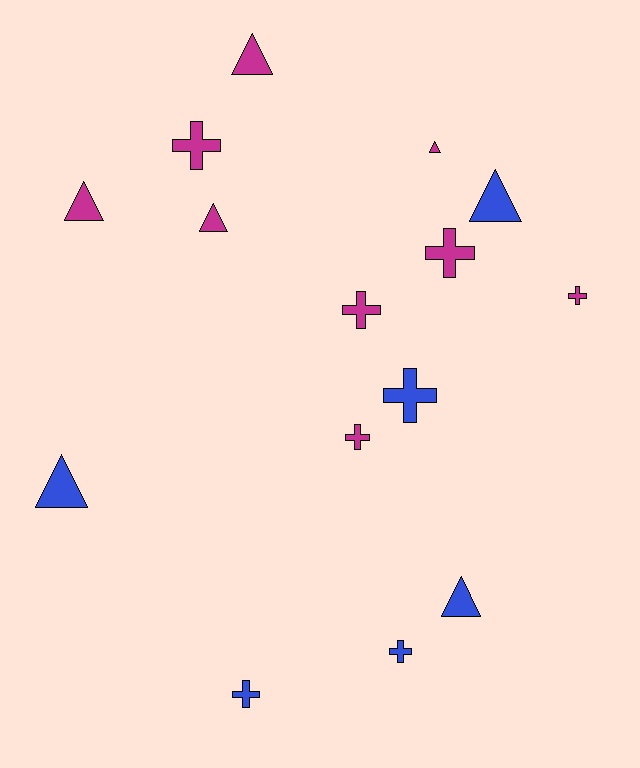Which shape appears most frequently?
Cross, with 8 objects.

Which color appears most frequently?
Magenta, with 9 objects.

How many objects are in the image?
There are 15 objects.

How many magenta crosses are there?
There are 5 magenta crosses.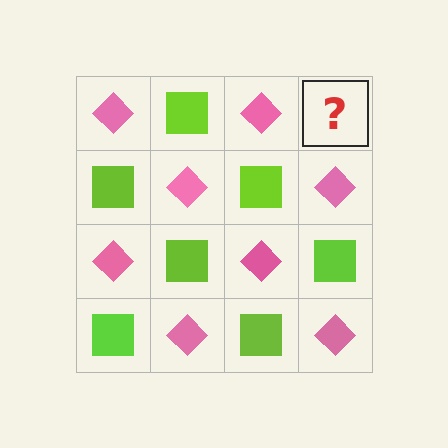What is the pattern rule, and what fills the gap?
The rule is that it alternates pink diamond and lime square in a checkerboard pattern. The gap should be filled with a lime square.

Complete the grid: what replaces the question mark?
The question mark should be replaced with a lime square.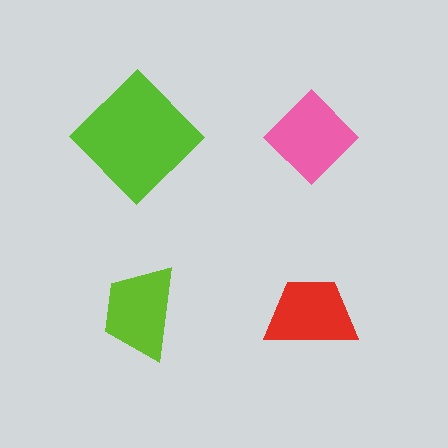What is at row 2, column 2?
A red trapezoid.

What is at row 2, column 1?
A lime trapezoid.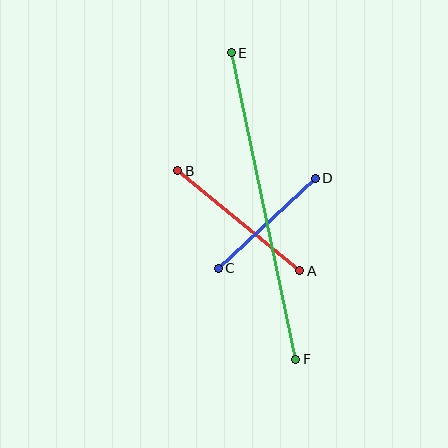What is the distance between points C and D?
The distance is approximately 132 pixels.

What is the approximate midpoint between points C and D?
The midpoint is at approximately (267, 223) pixels.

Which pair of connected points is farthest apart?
Points E and F are farthest apart.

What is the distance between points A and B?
The distance is approximately 158 pixels.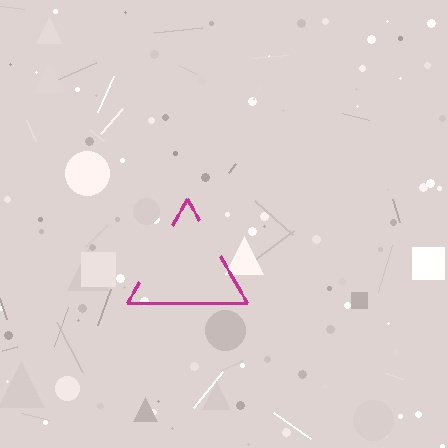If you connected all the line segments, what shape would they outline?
They would outline a triangle.